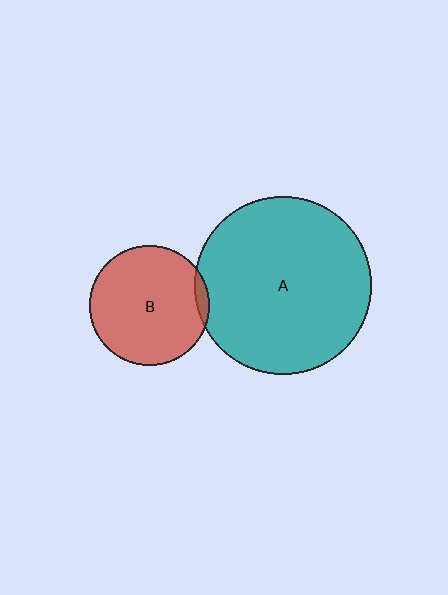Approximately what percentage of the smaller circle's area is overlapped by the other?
Approximately 5%.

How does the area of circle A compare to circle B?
Approximately 2.2 times.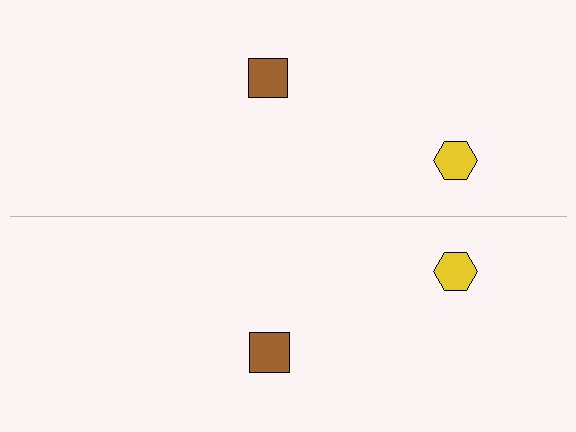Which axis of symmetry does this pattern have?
The pattern has a horizontal axis of symmetry running through the center of the image.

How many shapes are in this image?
There are 4 shapes in this image.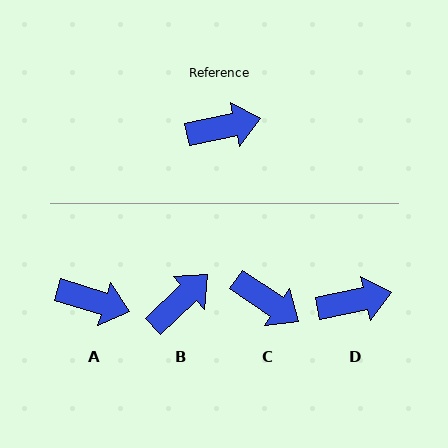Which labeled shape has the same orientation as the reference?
D.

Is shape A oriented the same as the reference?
No, it is off by about 29 degrees.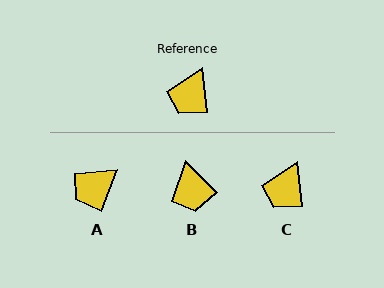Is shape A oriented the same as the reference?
No, it is off by about 27 degrees.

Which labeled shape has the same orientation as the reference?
C.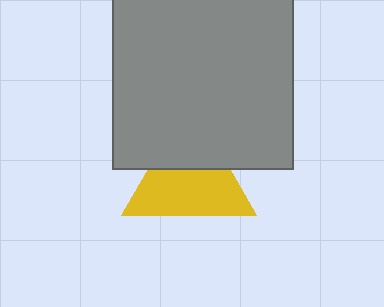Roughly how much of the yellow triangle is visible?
About half of it is visible (roughly 63%).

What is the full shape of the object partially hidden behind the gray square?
The partially hidden object is a yellow triangle.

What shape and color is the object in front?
The object in front is a gray square.